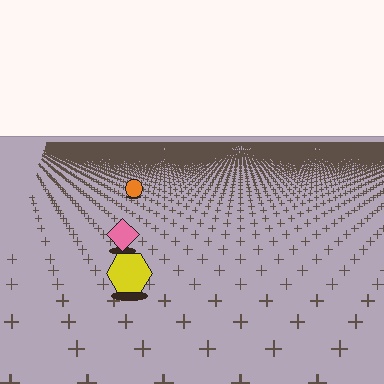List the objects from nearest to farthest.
From nearest to farthest: the yellow hexagon, the pink diamond, the orange circle.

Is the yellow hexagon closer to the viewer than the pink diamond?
Yes. The yellow hexagon is closer — you can tell from the texture gradient: the ground texture is coarser near it.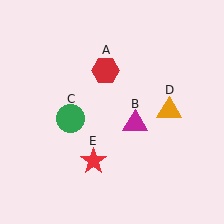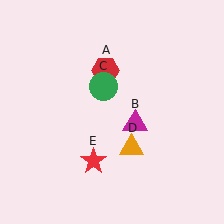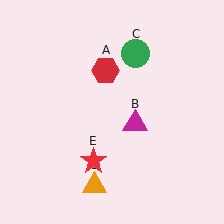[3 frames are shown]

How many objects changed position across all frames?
2 objects changed position: green circle (object C), orange triangle (object D).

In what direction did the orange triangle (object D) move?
The orange triangle (object D) moved down and to the left.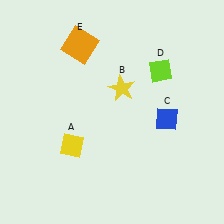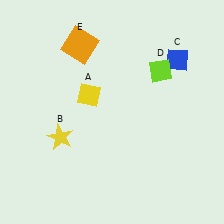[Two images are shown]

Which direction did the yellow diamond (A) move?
The yellow diamond (A) moved up.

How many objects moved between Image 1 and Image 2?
3 objects moved between the two images.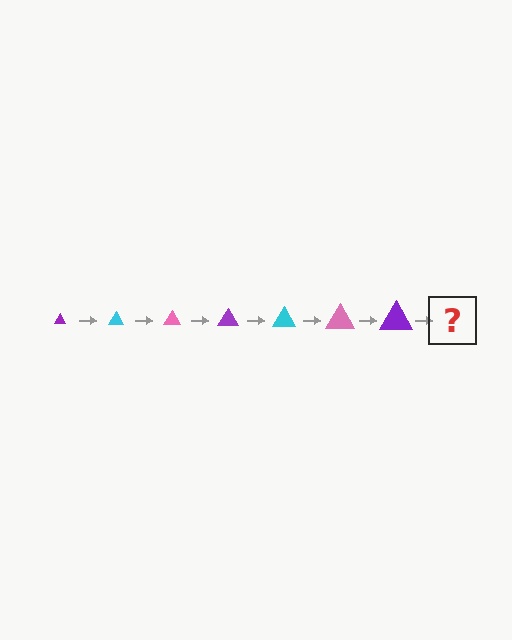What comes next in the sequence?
The next element should be a cyan triangle, larger than the previous one.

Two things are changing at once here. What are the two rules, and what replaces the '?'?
The two rules are that the triangle grows larger each step and the color cycles through purple, cyan, and pink. The '?' should be a cyan triangle, larger than the previous one.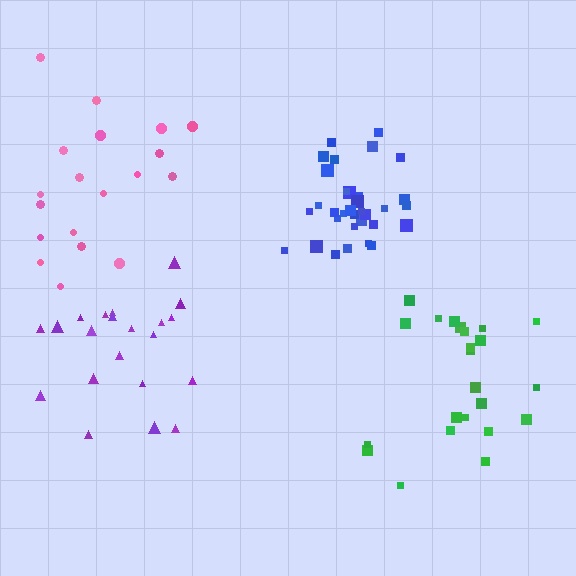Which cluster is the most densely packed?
Blue.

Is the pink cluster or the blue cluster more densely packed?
Blue.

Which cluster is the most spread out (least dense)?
Pink.